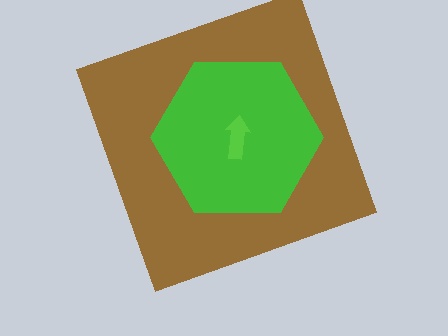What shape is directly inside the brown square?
The green hexagon.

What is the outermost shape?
The brown square.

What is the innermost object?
The lime arrow.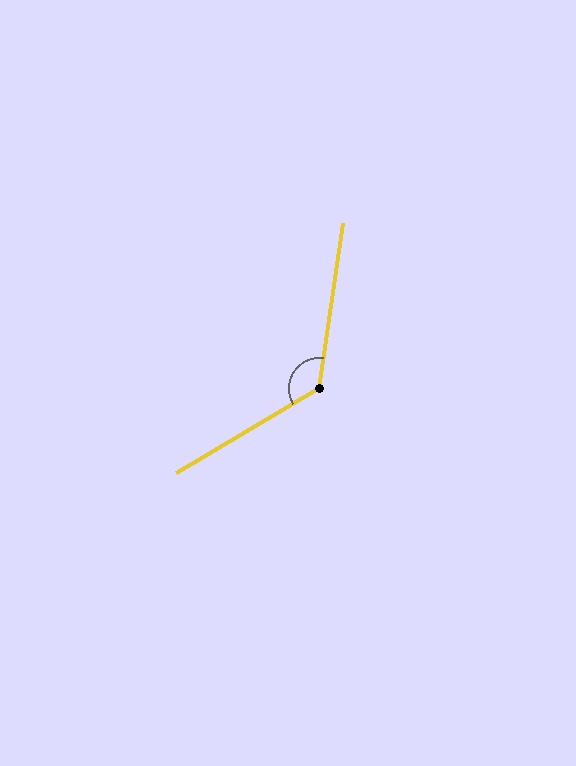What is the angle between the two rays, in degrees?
Approximately 129 degrees.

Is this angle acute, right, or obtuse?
It is obtuse.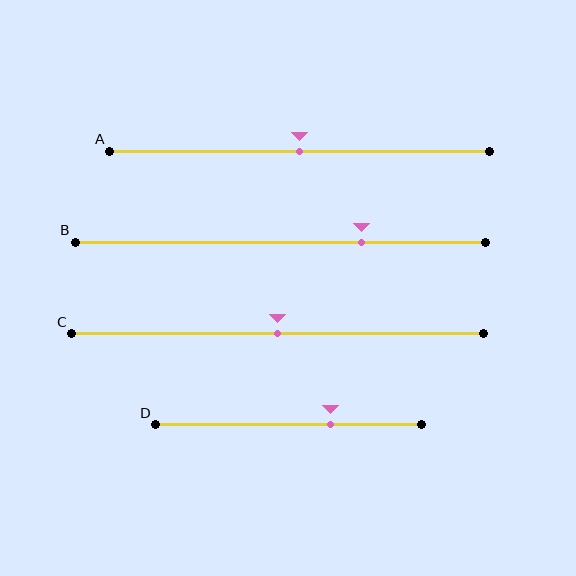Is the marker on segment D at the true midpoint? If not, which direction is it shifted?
No, the marker on segment D is shifted to the right by about 16% of the segment length.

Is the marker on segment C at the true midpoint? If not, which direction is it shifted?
Yes, the marker on segment C is at the true midpoint.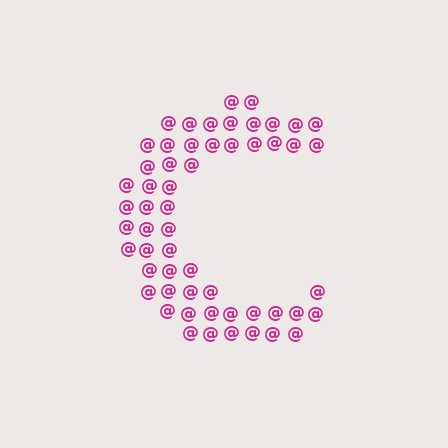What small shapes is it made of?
It is made of small at signs.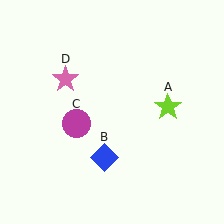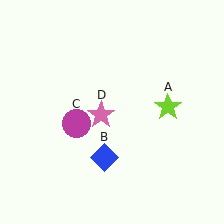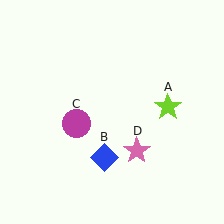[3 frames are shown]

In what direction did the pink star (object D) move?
The pink star (object D) moved down and to the right.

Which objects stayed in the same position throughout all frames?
Lime star (object A) and blue diamond (object B) and magenta circle (object C) remained stationary.